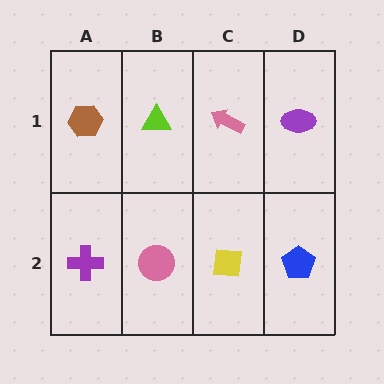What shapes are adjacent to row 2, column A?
A brown hexagon (row 1, column A), a pink circle (row 2, column B).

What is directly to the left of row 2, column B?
A purple cross.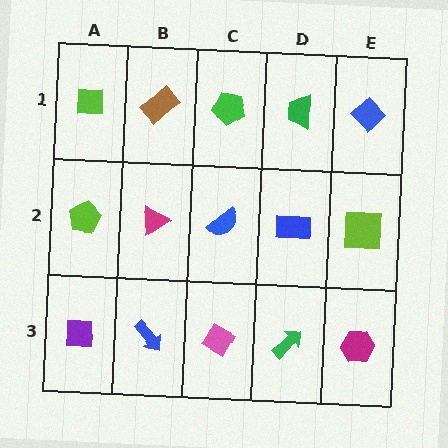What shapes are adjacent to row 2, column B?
A brown rectangle (row 1, column B), a blue arrow (row 3, column B), a lime pentagon (row 2, column A), a blue semicircle (row 2, column C).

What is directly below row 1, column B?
A magenta triangle.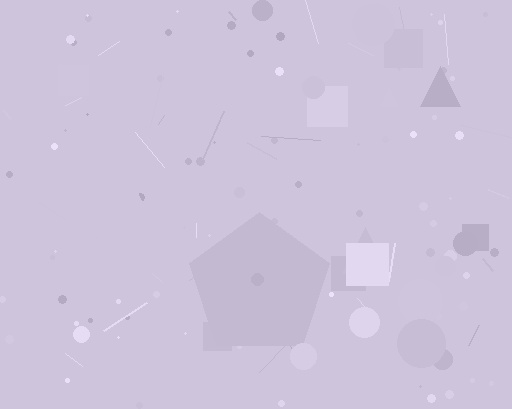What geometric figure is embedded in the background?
A pentagon is embedded in the background.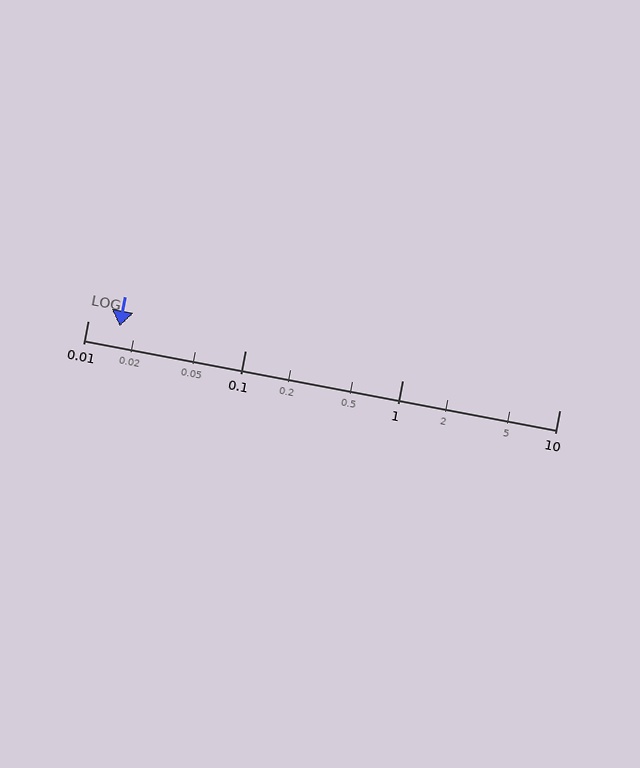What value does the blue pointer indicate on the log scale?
The pointer indicates approximately 0.016.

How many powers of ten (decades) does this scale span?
The scale spans 3 decades, from 0.01 to 10.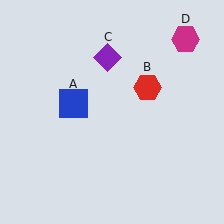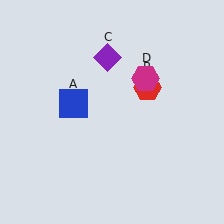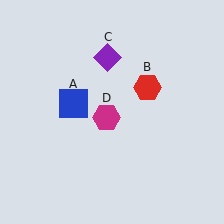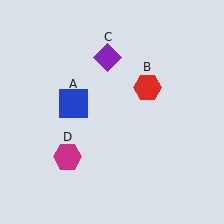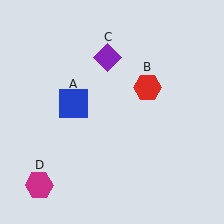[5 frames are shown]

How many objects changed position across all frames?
1 object changed position: magenta hexagon (object D).